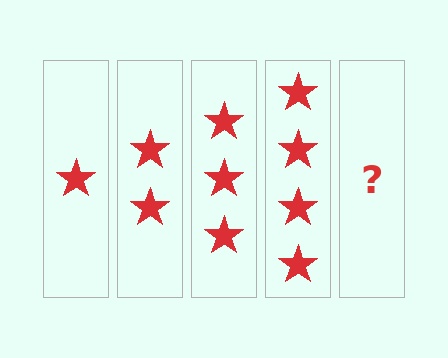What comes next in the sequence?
The next element should be 5 stars.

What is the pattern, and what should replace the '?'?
The pattern is that each step adds one more star. The '?' should be 5 stars.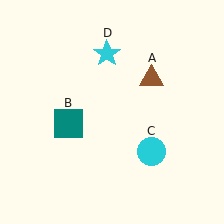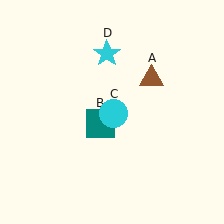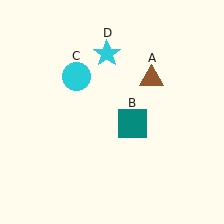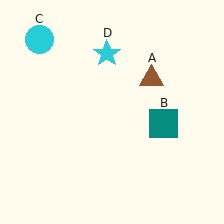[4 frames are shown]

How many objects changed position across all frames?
2 objects changed position: teal square (object B), cyan circle (object C).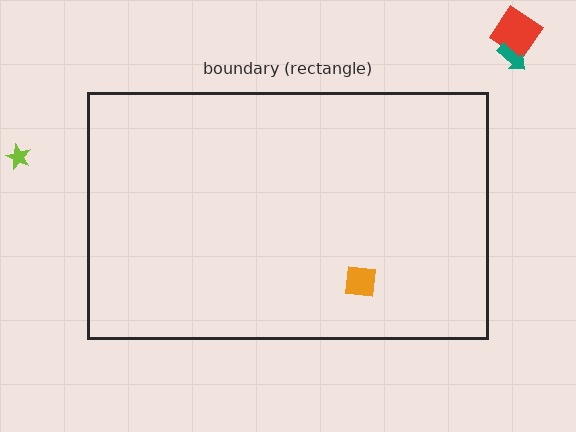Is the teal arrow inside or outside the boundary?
Outside.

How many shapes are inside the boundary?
1 inside, 3 outside.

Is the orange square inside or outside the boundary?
Inside.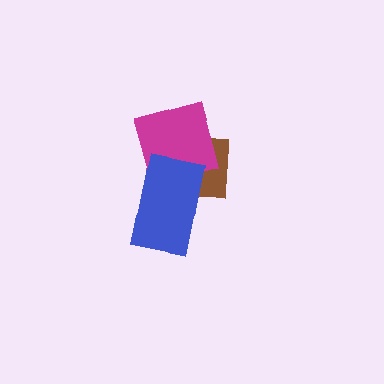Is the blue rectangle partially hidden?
No, no other shape covers it.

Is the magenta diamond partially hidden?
Yes, it is partially covered by another shape.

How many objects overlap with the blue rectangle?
2 objects overlap with the blue rectangle.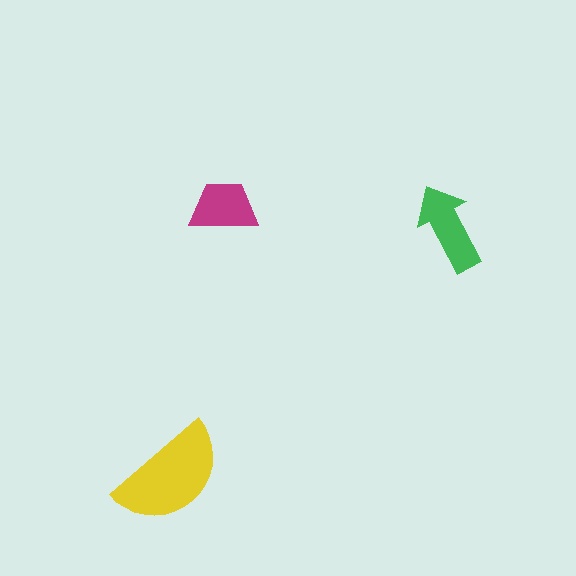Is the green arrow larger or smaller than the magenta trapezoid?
Larger.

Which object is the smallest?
The magenta trapezoid.